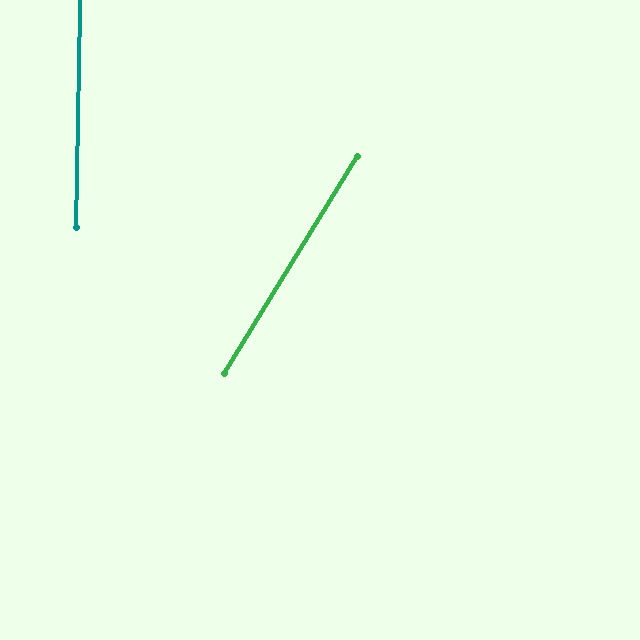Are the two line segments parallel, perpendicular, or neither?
Neither parallel nor perpendicular — they differ by about 30°.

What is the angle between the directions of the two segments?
Approximately 30 degrees.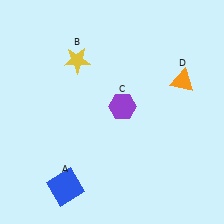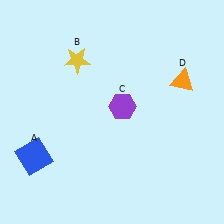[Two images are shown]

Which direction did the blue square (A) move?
The blue square (A) moved left.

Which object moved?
The blue square (A) moved left.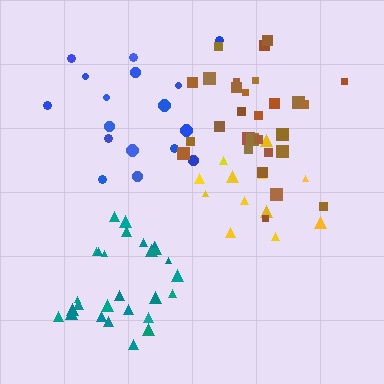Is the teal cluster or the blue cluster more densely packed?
Teal.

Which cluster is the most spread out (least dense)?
Blue.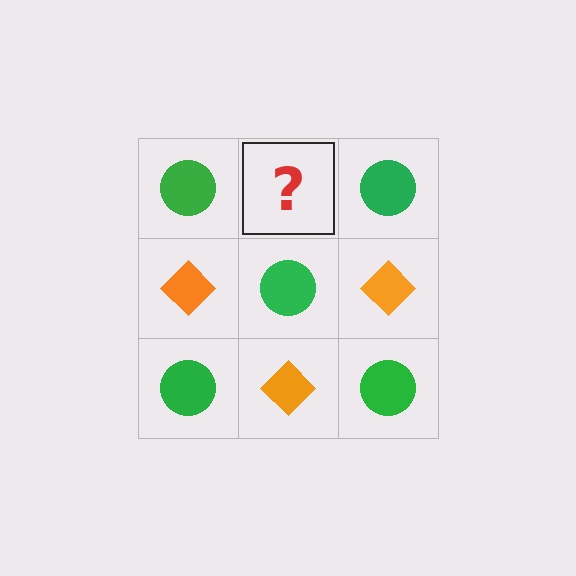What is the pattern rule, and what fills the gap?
The rule is that it alternates green circle and orange diamond in a checkerboard pattern. The gap should be filled with an orange diamond.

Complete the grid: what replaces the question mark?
The question mark should be replaced with an orange diamond.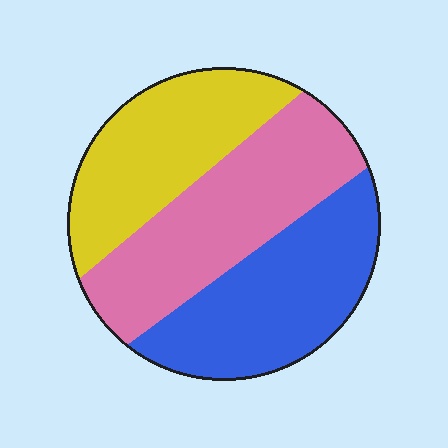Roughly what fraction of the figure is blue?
Blue takes up about one third (1/3) of the figure.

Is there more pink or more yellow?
Pink.